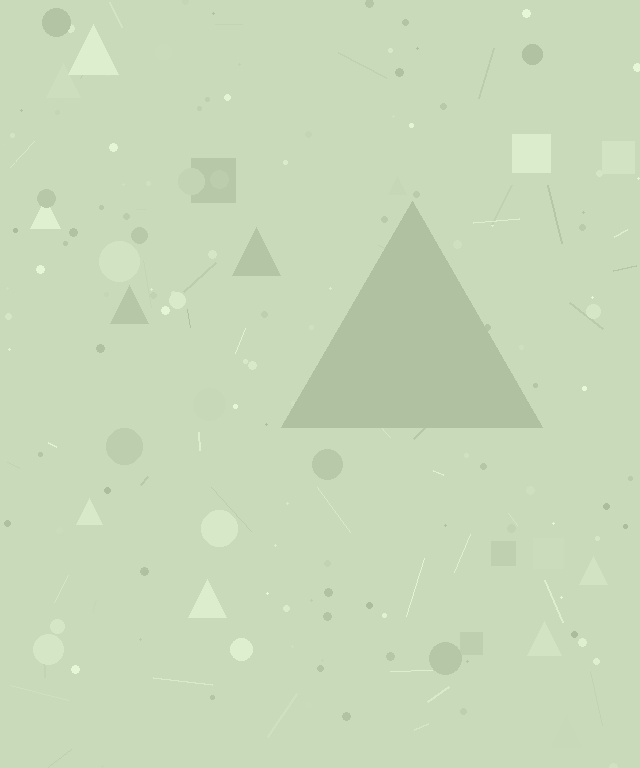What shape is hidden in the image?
A triangle is hidden in the image.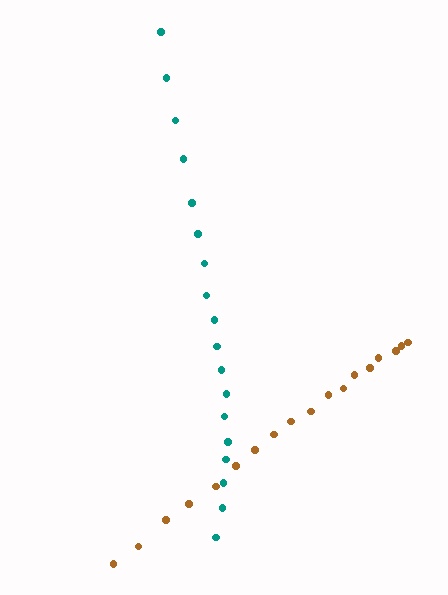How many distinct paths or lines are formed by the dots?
There are 2 distinct paths.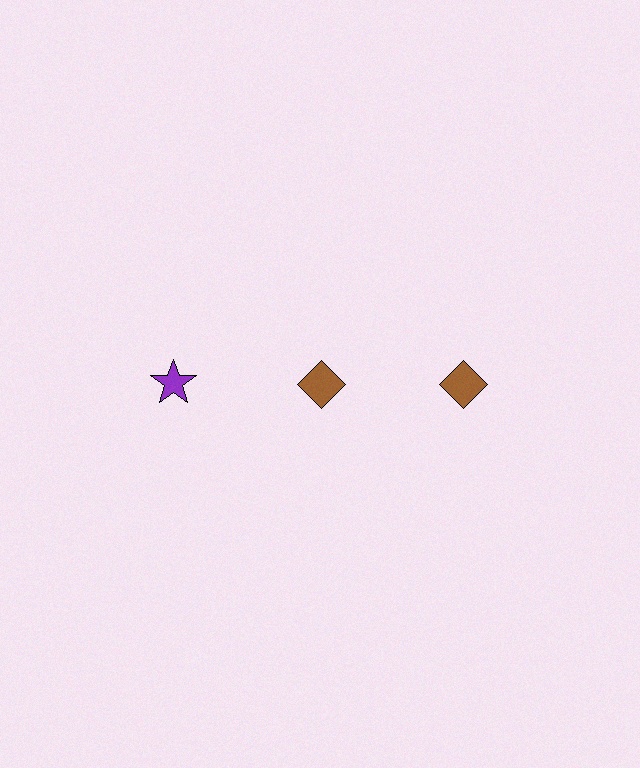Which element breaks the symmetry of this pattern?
The purple star in the top row, leftmost column breaks the symmetry. All other shapes are brown diamonds.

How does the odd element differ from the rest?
It differs in both color (purple instead of brown) and shape (star instead of diamond).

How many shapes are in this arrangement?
There are 3 shapes arranged in a grid pattern.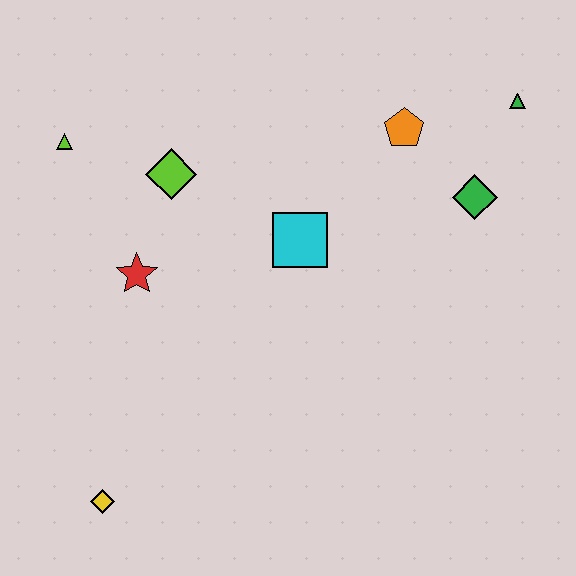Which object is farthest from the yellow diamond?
The green triangle is farthest from the yellow diamond.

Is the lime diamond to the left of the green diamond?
Yes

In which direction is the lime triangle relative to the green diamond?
The lime triangle is to the left of the green diamond.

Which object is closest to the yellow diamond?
The red star is closest to the yellow diamond.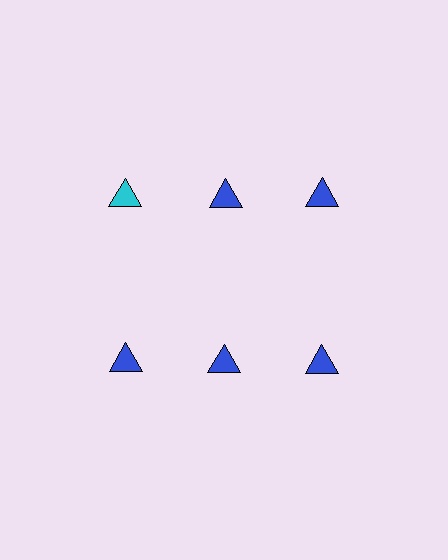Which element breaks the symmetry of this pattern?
The cyan triangle in the top row, leftmost column breaks the symmetry. All other shapes are blue triangles.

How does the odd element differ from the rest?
It has a different color: cyan instead of blue.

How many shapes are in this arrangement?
There are 6 shapes arranged in a grid pattern.